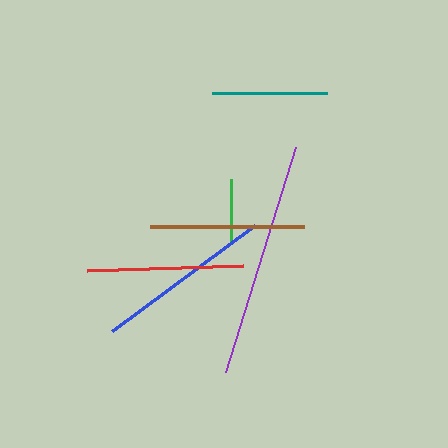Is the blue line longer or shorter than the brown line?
The blue line is longer than the brown line.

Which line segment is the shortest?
The green line is the shortest at approximately 65 pixels.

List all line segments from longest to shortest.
From longest to shortest: purple, blue, red, brown, teal, green.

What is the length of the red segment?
The red segment is approximately 156 pixels long.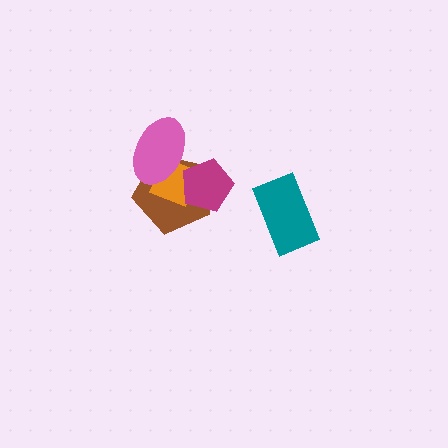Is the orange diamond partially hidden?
Yes, it is partially covered by another shape.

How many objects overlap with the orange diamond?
3 objects overlap with the orange diamond.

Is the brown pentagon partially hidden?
Yes, it is partially covered by another shape.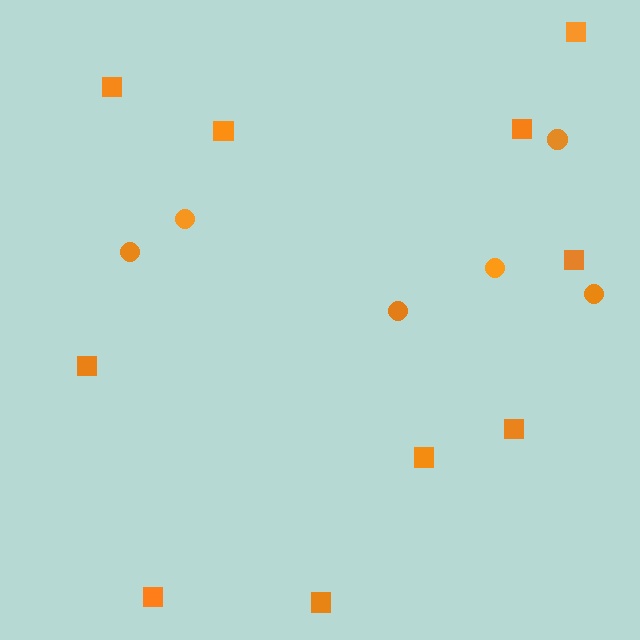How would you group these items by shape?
There are 2 groups: one group of squares (10) and one group of circles (6).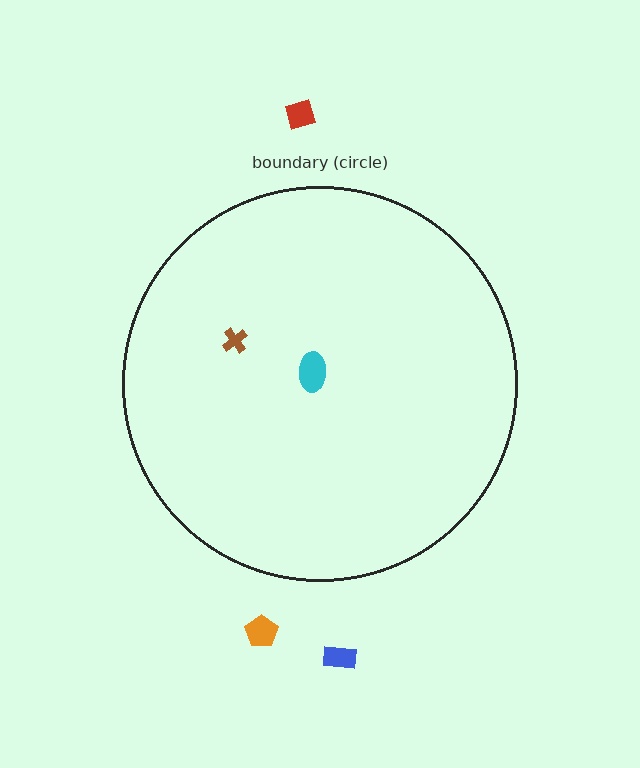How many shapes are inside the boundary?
2 inside, 3 outside.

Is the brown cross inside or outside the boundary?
Inside.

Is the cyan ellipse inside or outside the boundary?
Inside.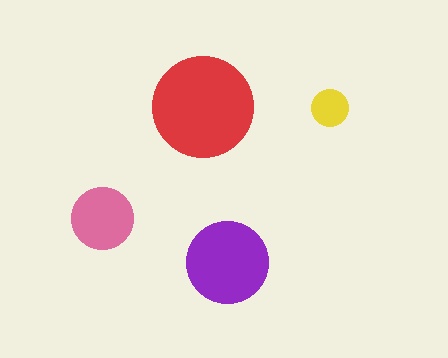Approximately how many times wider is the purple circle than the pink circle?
About 1.5 times wider.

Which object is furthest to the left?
The pink circle is leftmost.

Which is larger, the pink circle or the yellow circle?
The pink one.